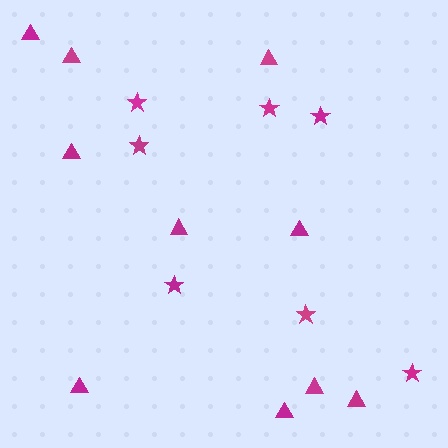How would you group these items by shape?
There are 2 groups: one group of stars (7) and one group of triangles (10).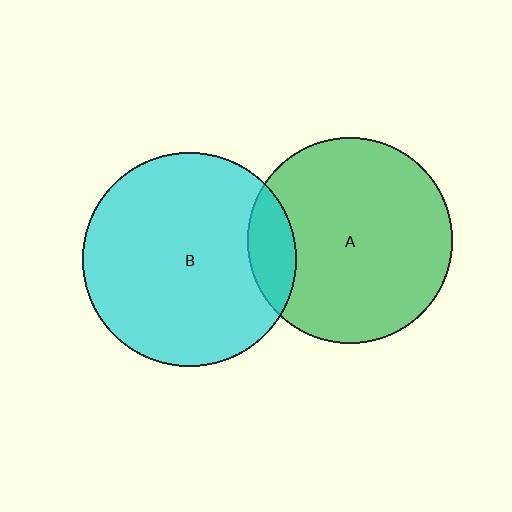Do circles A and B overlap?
Yes.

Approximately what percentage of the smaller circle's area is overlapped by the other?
Approximately 15%.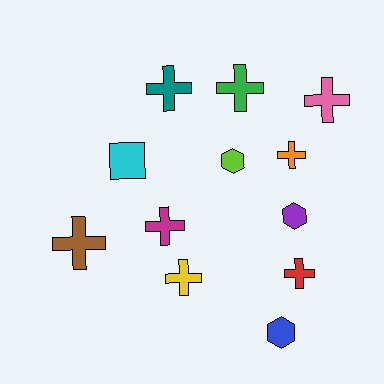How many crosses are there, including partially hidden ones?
There are 8 crosses.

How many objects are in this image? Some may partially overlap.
There are 12 objects.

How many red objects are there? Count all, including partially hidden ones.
There is 1 red object.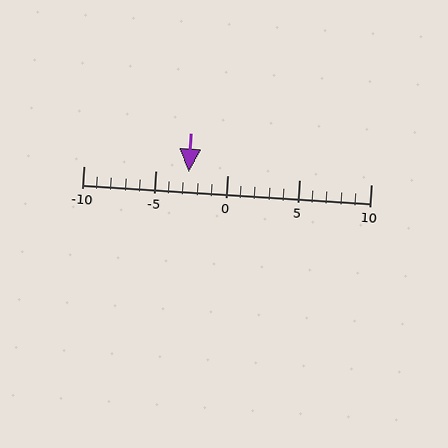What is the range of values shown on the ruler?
The ruler shows values from -10 to 10.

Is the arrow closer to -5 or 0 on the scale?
The arrow is closer to -5.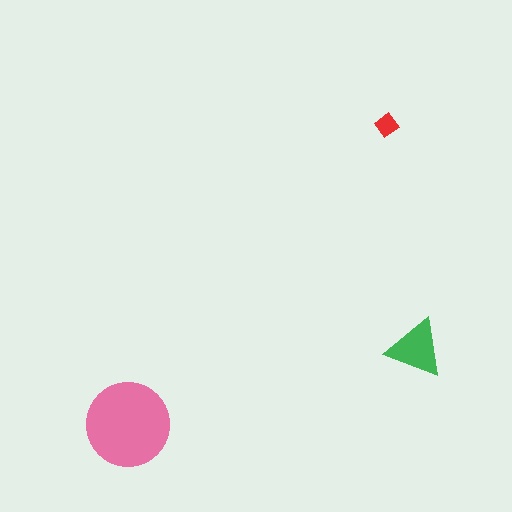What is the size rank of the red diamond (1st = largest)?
3rd.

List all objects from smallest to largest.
The red diamond, the green triangle, the pink circle.